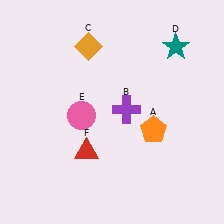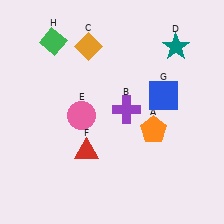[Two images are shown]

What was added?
A blue square (G), a green diamond (H) were added in Image 2.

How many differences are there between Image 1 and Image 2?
There are 2 differences between the two images.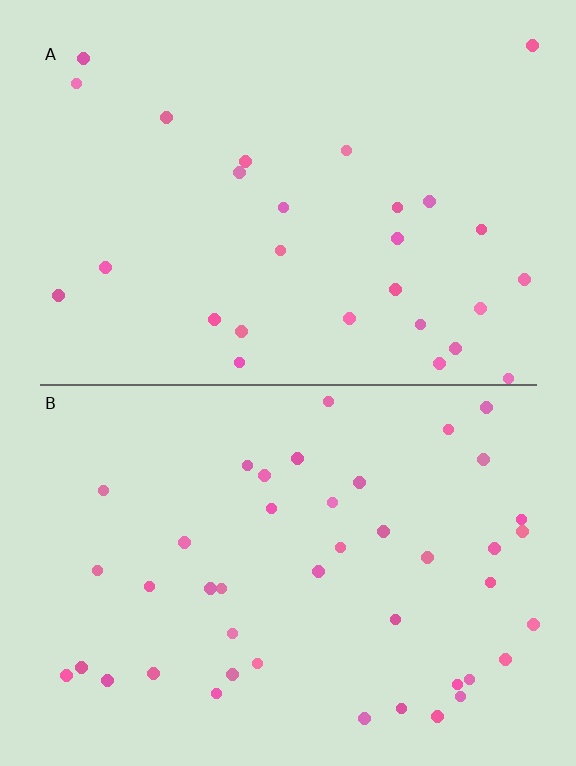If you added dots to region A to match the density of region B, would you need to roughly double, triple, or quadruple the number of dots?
Approximately double.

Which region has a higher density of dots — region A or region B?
B (the bottom).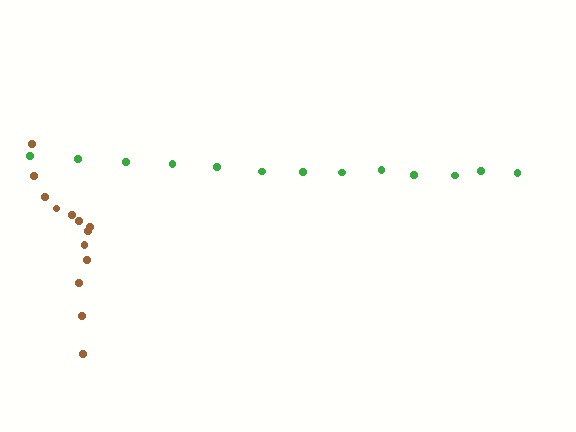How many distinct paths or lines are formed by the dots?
There are 2 distinct paths.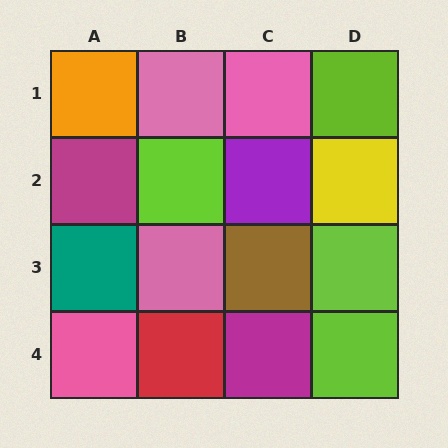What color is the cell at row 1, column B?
Pink.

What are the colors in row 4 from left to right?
Pink, red, magenta, lime.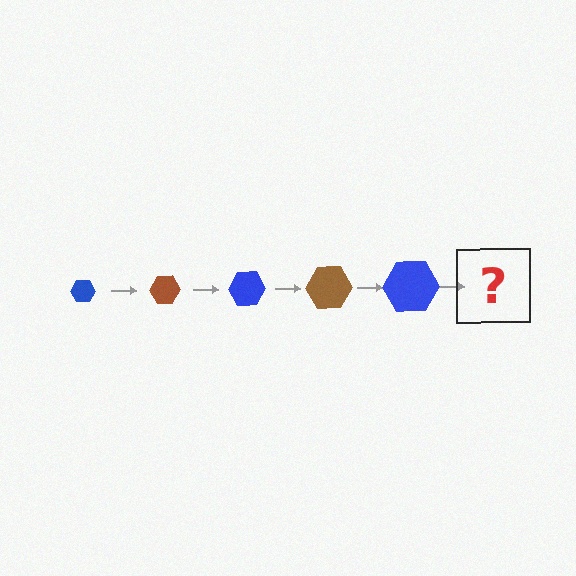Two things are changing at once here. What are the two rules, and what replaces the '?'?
The two rules are that the hexagon grows larger each step and the color cycles through blue and brown. The '?' should be a brown hexagon, larger than the previous one.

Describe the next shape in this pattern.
It should be a brown hexagon, larger than the previous one.